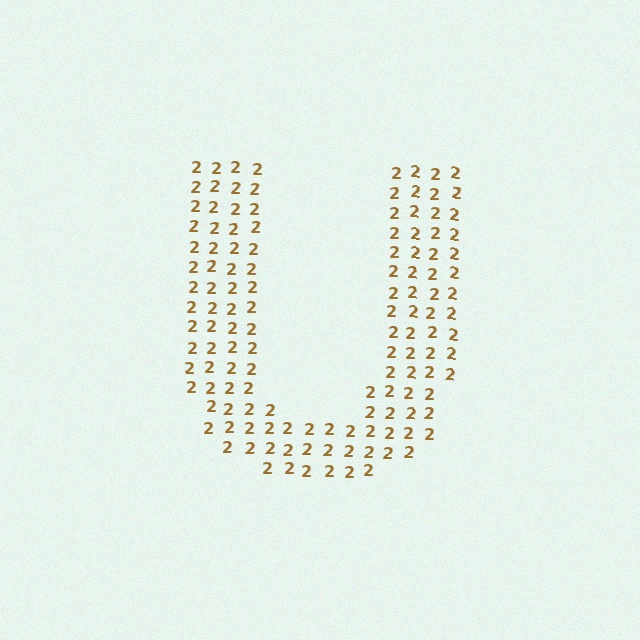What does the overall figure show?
The overall figure shows the letter U.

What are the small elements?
The small elements are digit 2's.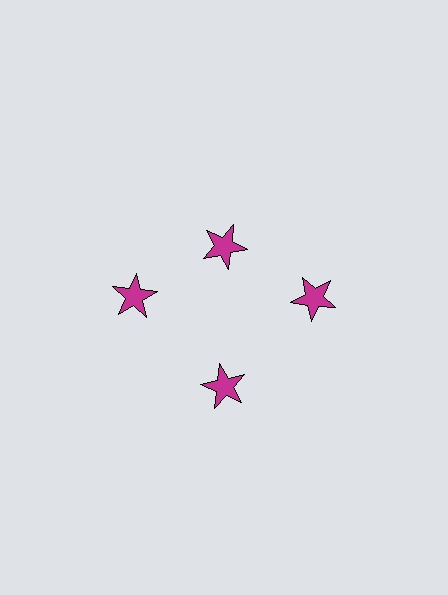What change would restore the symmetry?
The symmetry would be restored by moving it outward, back onto the ring so that all 4 stars sit at equal angles and equal distance from the center.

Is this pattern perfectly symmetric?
No. The 4 magenta stars are arranged in a ring, but one element near the 12 o'clock position is pulled inward toward the center, breaking the 4-fold rotational symmetry.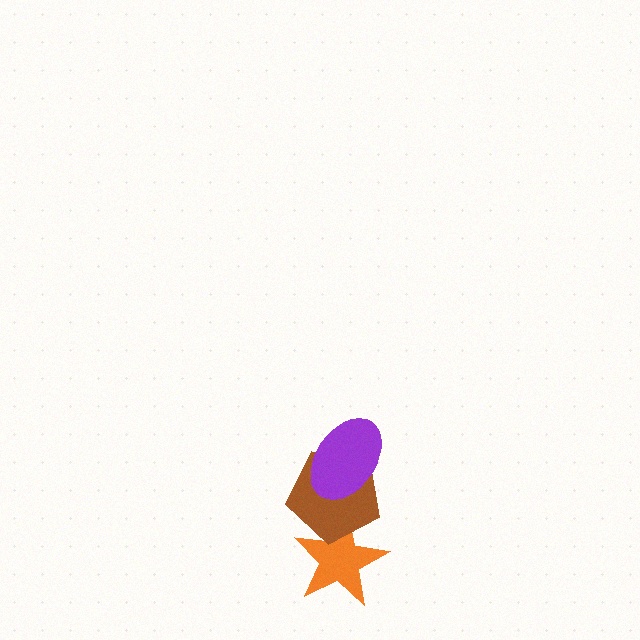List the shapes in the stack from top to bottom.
From top to bottom: the purple ellipse, the brown pentagon, the orange star.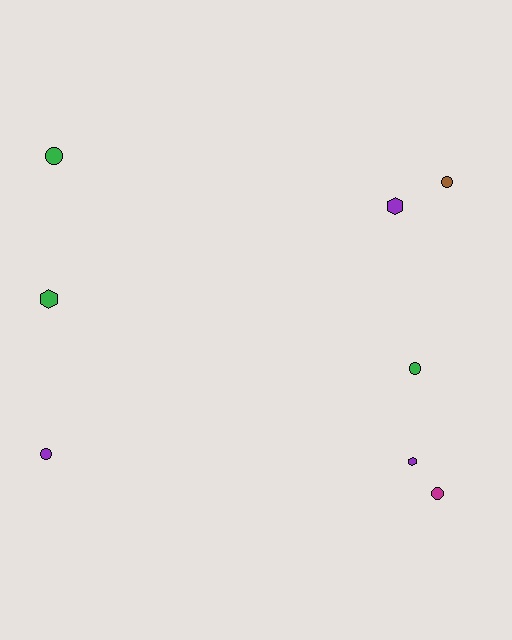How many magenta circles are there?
There is 1 magenta circle.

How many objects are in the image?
There are 8 objects.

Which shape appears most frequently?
Circle, with 5 objects.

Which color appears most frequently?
Purple, with 3 objects.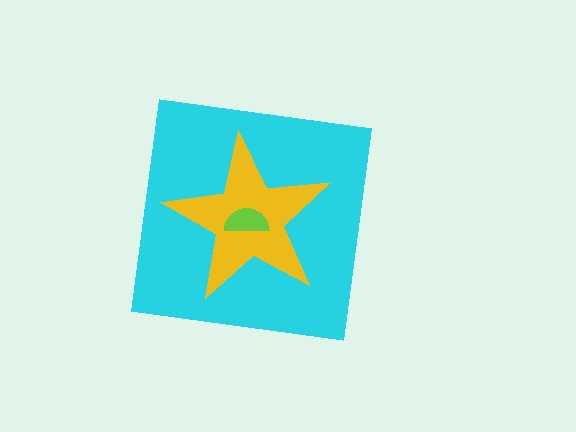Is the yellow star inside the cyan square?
Yes.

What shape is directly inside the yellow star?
The lime semicircle.